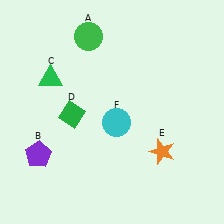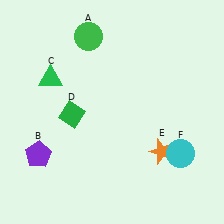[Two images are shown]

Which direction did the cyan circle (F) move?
The cyan circle (F) moved right.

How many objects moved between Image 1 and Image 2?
1 object moved between the two images.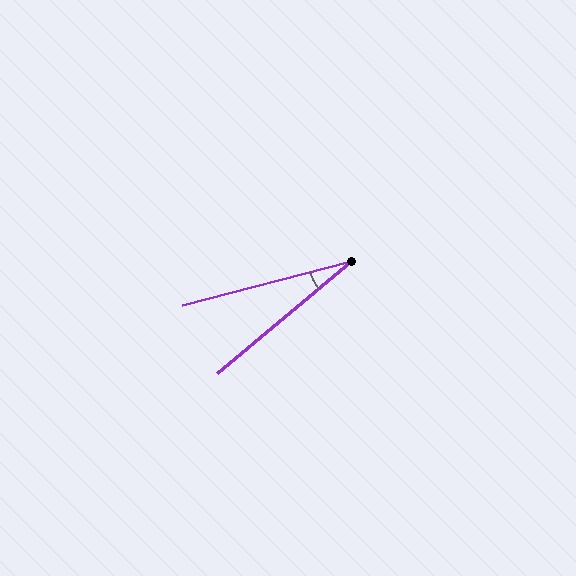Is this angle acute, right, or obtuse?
It is acute.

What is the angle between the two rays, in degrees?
Approximately 25 degrees.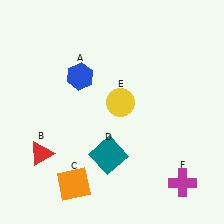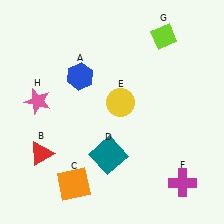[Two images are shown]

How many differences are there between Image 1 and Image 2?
There are 2 differences between the two images.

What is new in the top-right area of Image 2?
A lime diamond (G) was added in the top-right area of Image 2.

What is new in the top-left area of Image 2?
A pink star (H) was added in the top-left area of Image 2.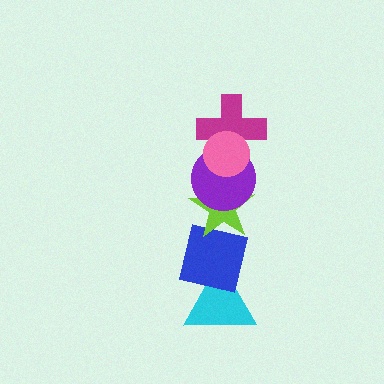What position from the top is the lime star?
The lime star is 4th from the top.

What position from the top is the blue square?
The blue square is 5th from the top.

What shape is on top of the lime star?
The purple circle is on top of the lime star.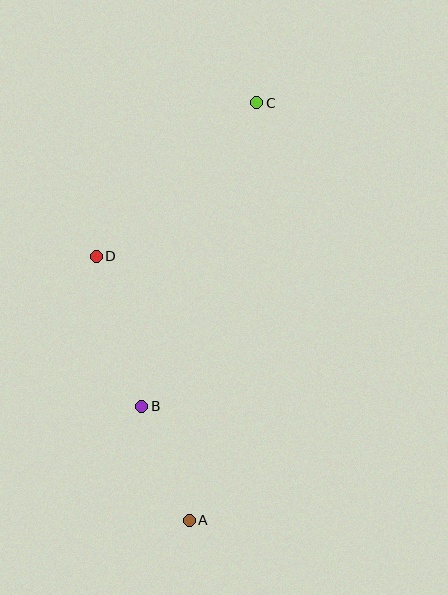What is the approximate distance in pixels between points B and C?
The distance between B and C is approximately 325 pixels.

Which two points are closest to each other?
Points A and B are closest to each other.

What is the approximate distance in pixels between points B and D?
The distance between B and D is approximately 157 pixels.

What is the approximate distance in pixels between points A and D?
The distance between A and D is approximately 280 pixels.